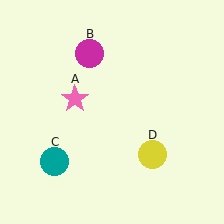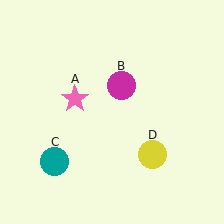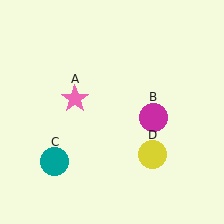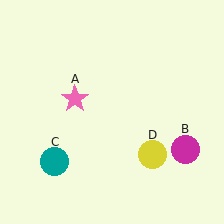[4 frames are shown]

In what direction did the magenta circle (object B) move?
The magenta circle (object B) moved down and to the right.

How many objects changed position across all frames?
1 object changed position: magenta circle (object B).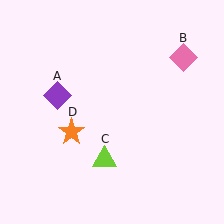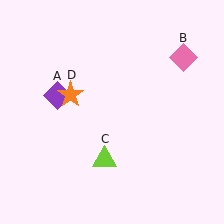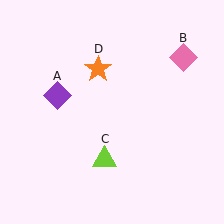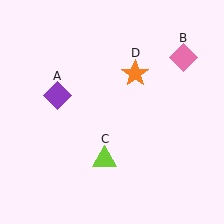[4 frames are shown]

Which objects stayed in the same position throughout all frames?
Purple diamond (object A) and pink diamond (object B) and lime triangle (object C) remained stationary.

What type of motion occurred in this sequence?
The orange star (object D) rotated clockwise around the center of the scene.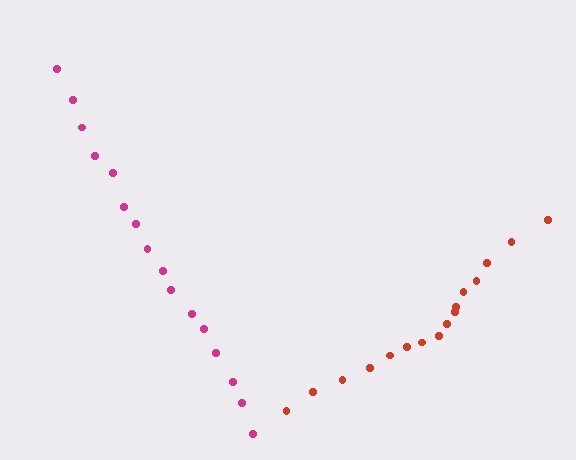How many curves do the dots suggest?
There are 2 distinct paths.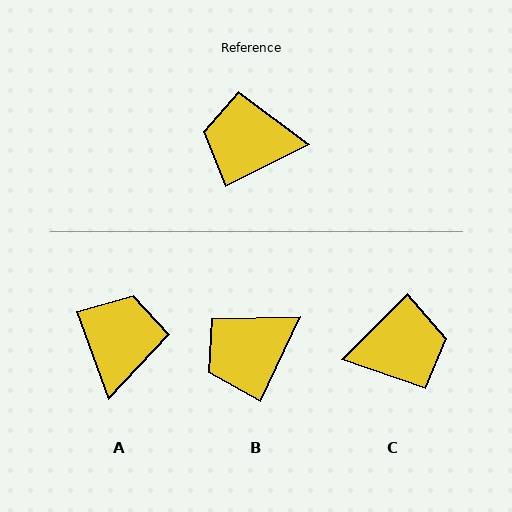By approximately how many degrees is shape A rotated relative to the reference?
Approximately 97 degrees clockwise.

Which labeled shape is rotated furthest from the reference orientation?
C, about 162 degrees away.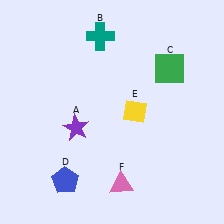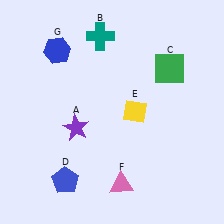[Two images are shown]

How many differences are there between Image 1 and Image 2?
There is 1 difference between the two images.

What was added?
A blue hexagon (G) was added in Image 2.